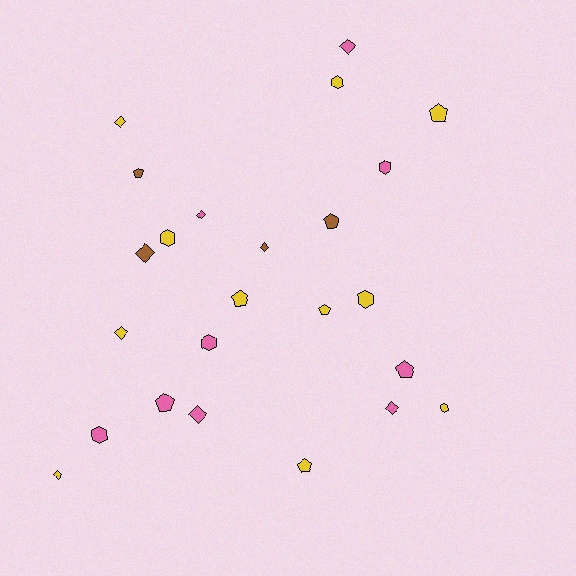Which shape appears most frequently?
Diamond, with 9 objects.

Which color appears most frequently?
Yellow, with 11 objects.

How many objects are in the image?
There are 24 objects.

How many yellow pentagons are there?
There are 4 yellow pentagons.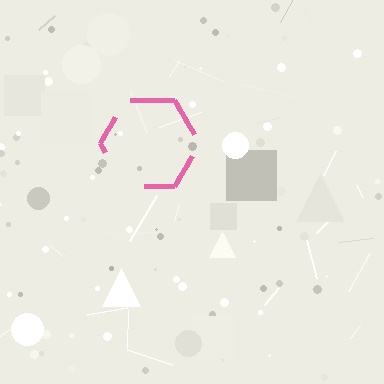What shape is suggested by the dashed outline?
The dashed outline suggests a hexagon.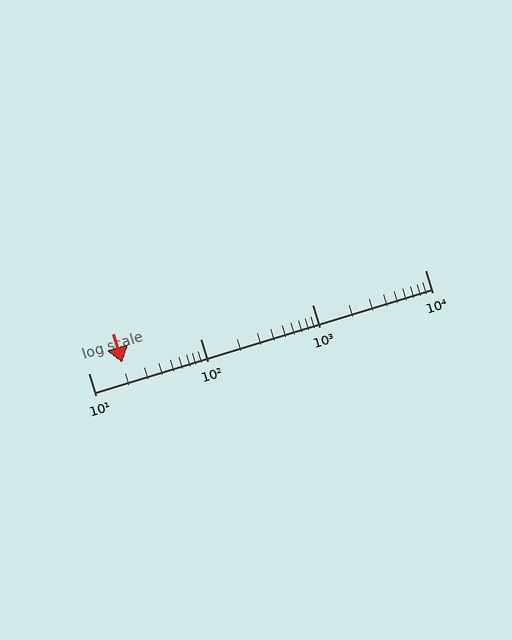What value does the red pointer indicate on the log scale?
The pointer indicates approximately 20.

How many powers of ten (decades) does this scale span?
The scale spans 3 decades, from 10 to 10000.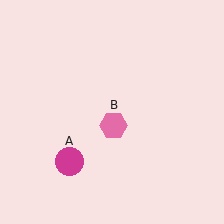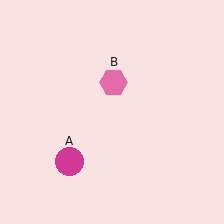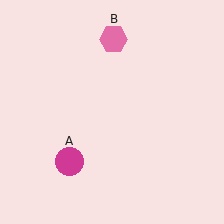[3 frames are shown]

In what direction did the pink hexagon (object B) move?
The pink hexagon (object B) moved up.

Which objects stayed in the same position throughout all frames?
Magenta circle (object A) remained stationary.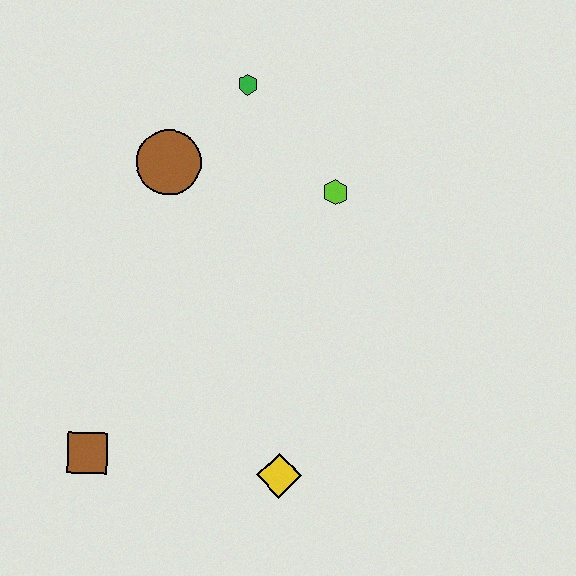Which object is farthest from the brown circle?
The yellow diamond is farthest from the brown circle.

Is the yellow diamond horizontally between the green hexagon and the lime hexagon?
Yes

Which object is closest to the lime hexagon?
The green hexagon is closest to the lime hexagon.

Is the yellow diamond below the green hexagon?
Yes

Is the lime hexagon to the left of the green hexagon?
No